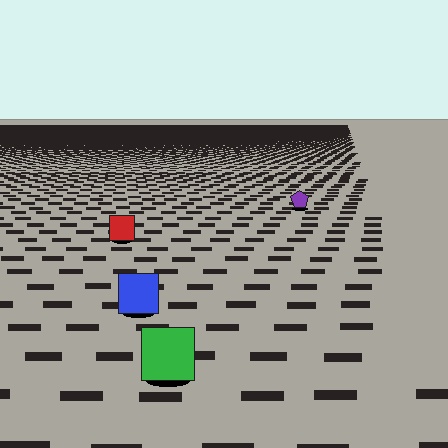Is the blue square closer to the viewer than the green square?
No. The green square is closer — you can tell from the texture gradient: the ground texture is coarser near it.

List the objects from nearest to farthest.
From nearest to farthest: the green square, the blue square, the red square, the purple pentagon.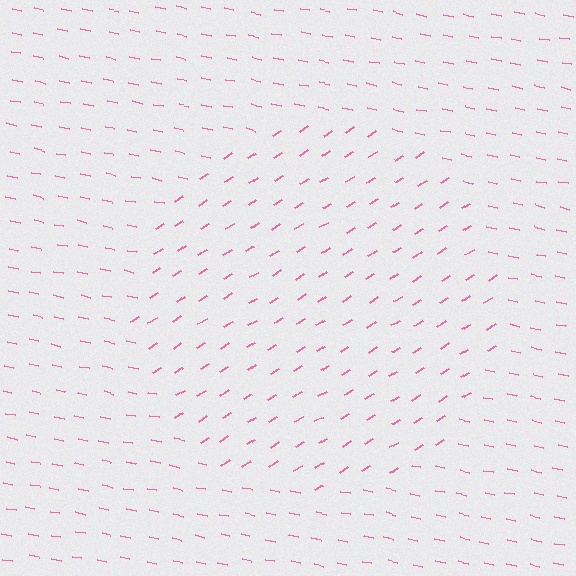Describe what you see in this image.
The image is filled with small pink line segments. A circle region in the image has lines oriented differently from the surrounding lines, creating a visible texture boundary.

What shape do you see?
I see a circle.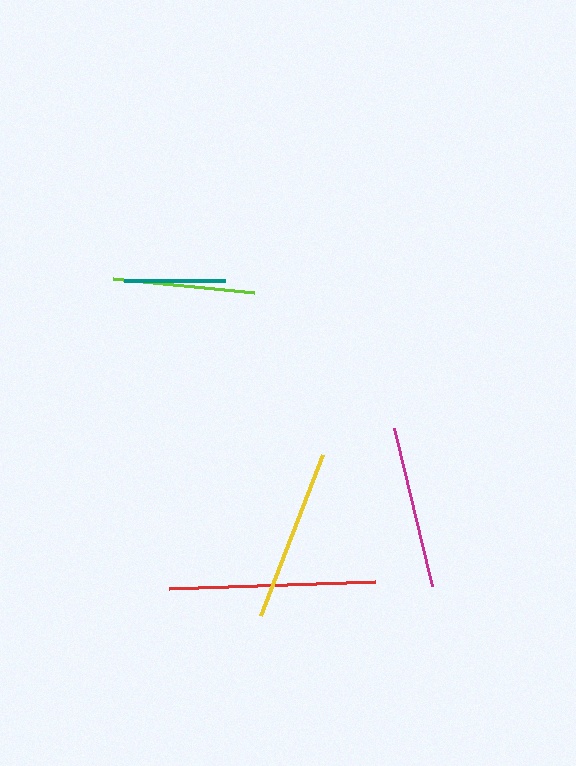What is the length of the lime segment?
The lime segment is approximately 142 pixels long.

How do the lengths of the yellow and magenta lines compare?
The yellow and magenta lines are approximately the same length.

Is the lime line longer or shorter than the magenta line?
The magenta line is longer than the lime line.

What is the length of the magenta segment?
The magenta segment is approximately 162 pixels long.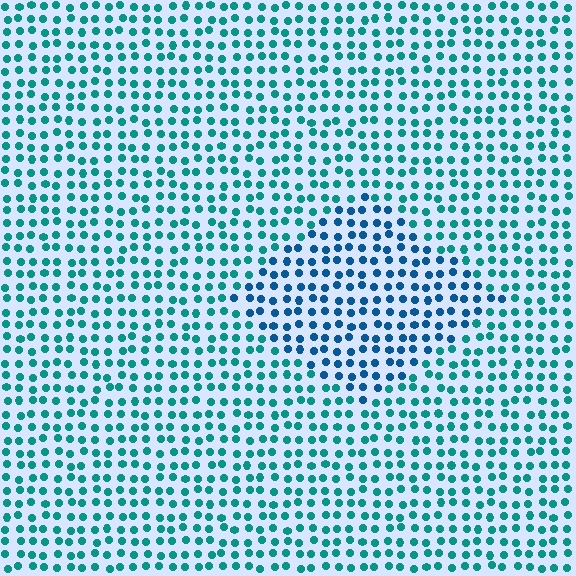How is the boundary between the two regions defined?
The boundary is defined purely by a slight shift in hue (about 32 degrees). Spacing, size, and orientation are identical on both sides.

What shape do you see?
I see a diamond.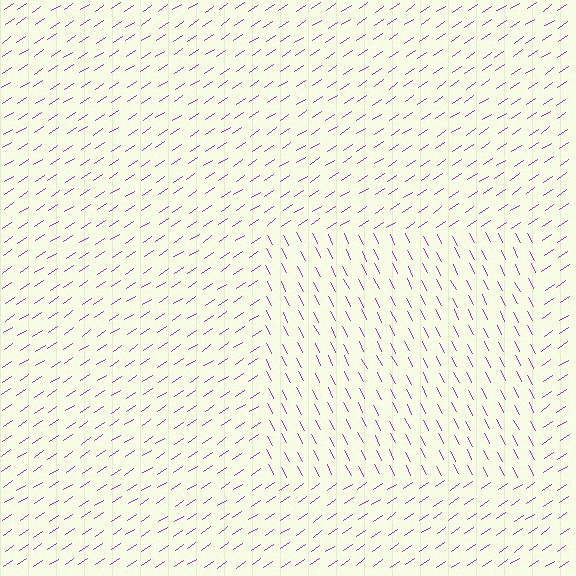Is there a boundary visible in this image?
Yes, there is a texture boundary formed by a change in line orientation.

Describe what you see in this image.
The image is filled with small purple line segments. A rectangle region in the image has lines oriented differently from the surrounding lines, creating a visible texture boundary.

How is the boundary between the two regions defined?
The boundary is defined purely by a change in line orientation (approximately 83 degrees difference). All lines are the same color and thickness.